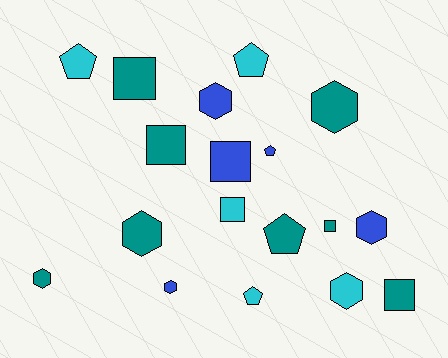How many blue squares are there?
There is 1 blue square.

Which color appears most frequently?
Teal, with 8 objects.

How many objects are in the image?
There are 18 objects.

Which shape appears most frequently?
Hexagon, with 7 objects.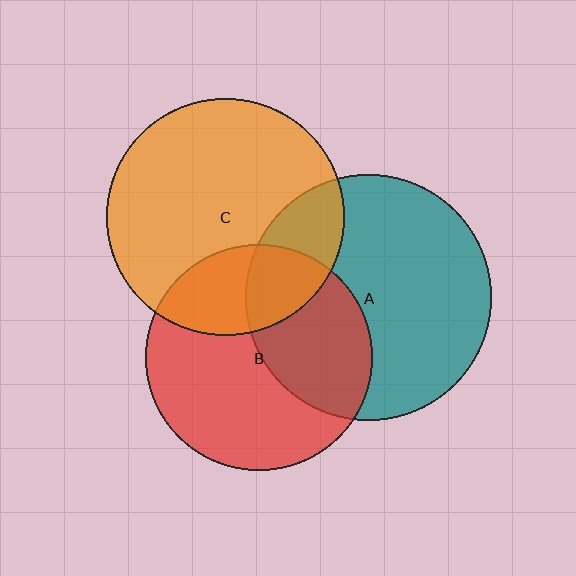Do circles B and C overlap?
Yes.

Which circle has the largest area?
Circle A (teal).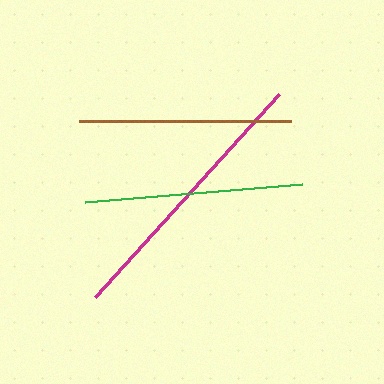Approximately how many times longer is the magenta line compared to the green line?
The magenta line is approximately 1.3 times the length of the green line.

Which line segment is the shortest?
The brown line is the shortest at approximately 213 pixels.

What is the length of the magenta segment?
The magenta segment is approximately 275 pixels long.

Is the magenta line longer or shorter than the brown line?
The magenta line is longer than the brown line.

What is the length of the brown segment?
The brown segment is approximately 213 pixels long.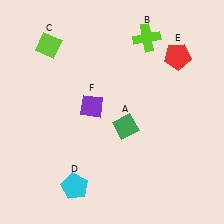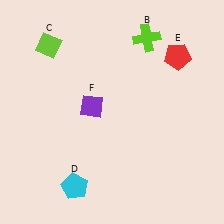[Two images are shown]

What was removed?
The green diamond (A) was removed in Image 2.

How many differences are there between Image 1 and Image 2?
There is 1 difference between the two images.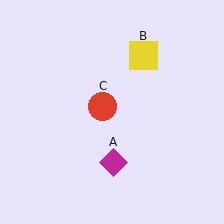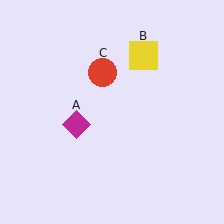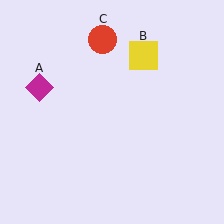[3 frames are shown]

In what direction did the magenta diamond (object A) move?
The magenta diamond (object A) moved up and to the left.